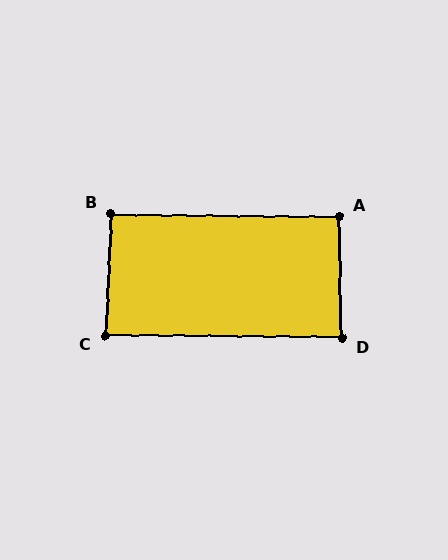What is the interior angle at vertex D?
Approximately 88 degrees (approximately right).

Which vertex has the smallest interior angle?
C, at approximately 88 degrees.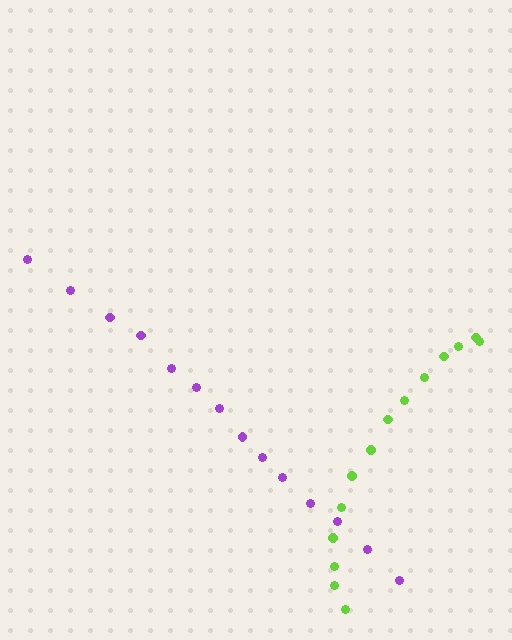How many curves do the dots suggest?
There are 2 distinct paths.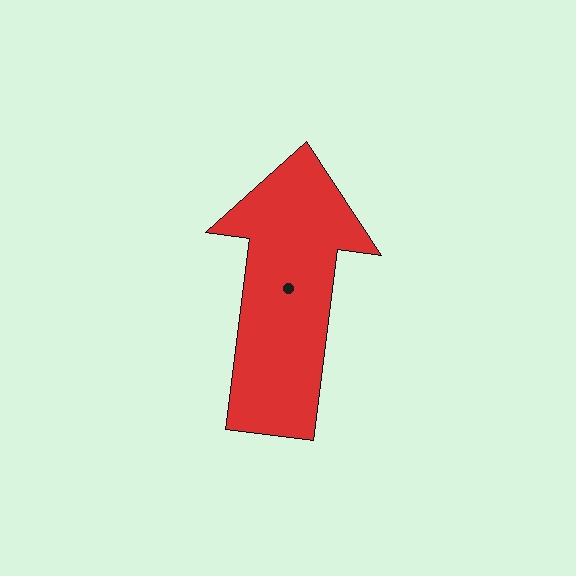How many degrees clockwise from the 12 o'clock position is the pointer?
Approximately 7 degrees.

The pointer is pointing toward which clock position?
Roughly 12 o'clock.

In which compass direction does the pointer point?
North.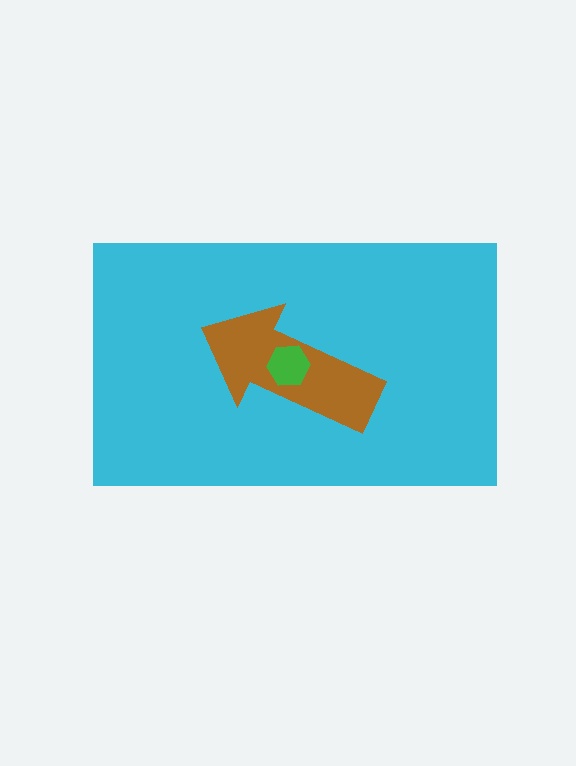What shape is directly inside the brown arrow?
The green hexagon.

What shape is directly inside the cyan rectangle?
The brown arrow.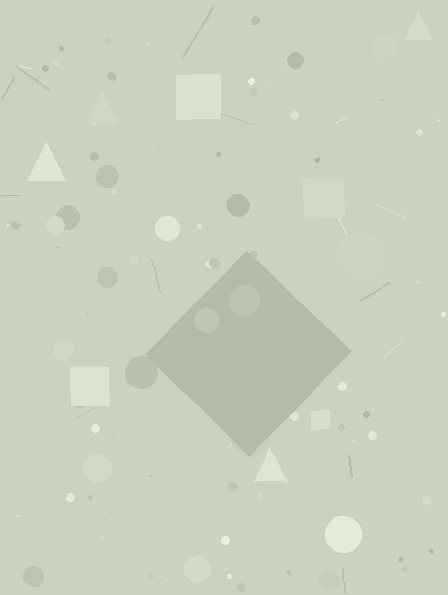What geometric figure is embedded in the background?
A diamond is embedded in the background.